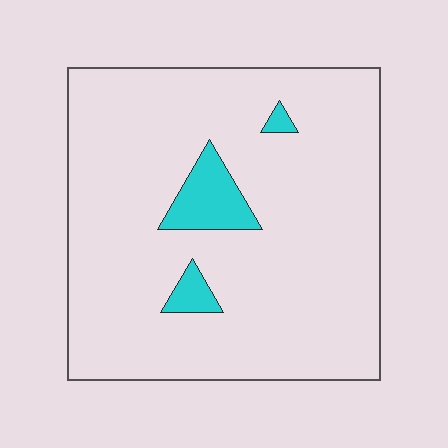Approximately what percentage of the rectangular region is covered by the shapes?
Approximately 5%.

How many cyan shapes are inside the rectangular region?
3.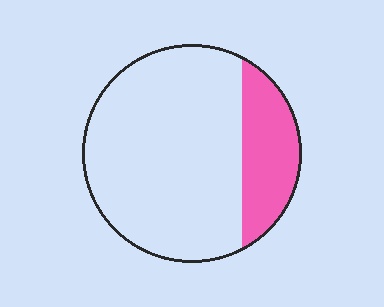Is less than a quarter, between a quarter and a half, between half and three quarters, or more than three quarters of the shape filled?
Less than a quarter.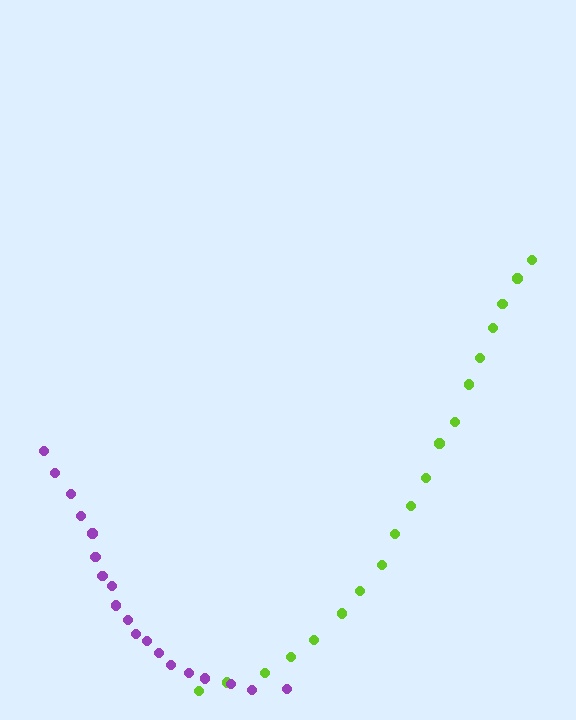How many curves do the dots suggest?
There are 2 distinct paths.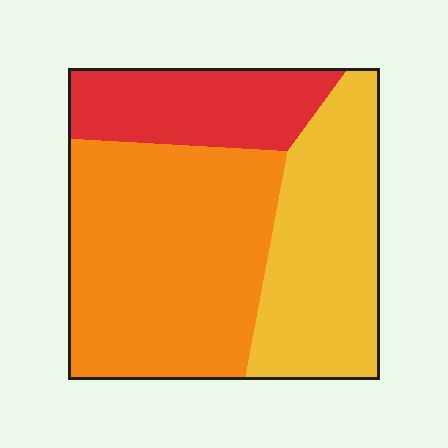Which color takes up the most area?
Orange, at roughly 50%.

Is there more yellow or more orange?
Orange.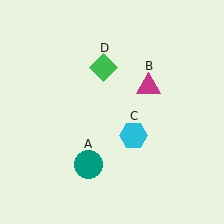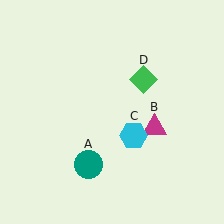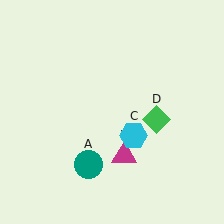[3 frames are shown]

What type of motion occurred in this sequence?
The magenta triangle (object B), green diamond (object D) rotated clockwise around the center of the scene.